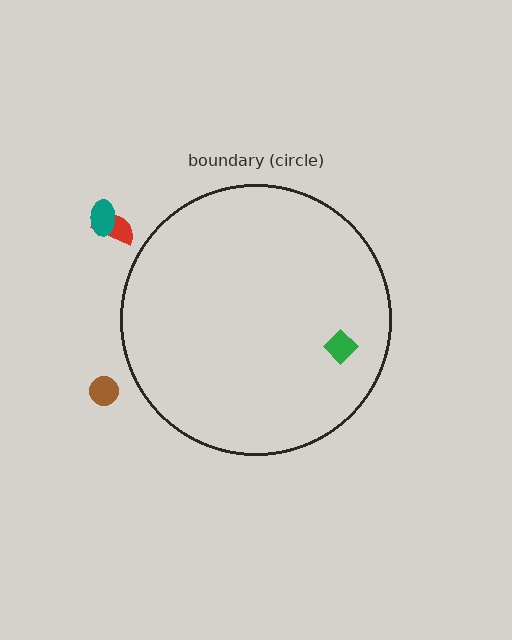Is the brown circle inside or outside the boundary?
Outside.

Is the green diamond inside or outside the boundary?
Inside.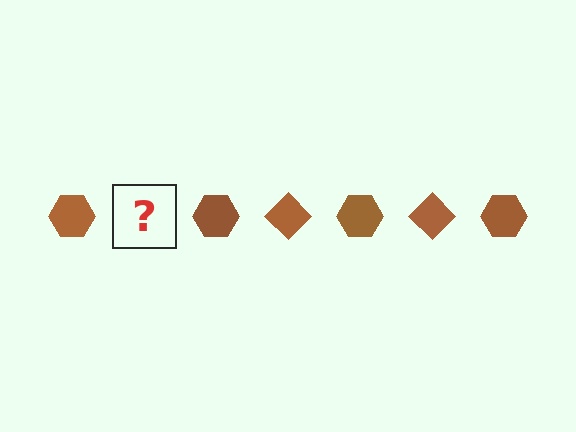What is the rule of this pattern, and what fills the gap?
The rule is that the pattern cycles through hexagon, diamond shapes in brown. The gap should be filled with a brown diamond.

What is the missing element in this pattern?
The missing element is a brown diamond.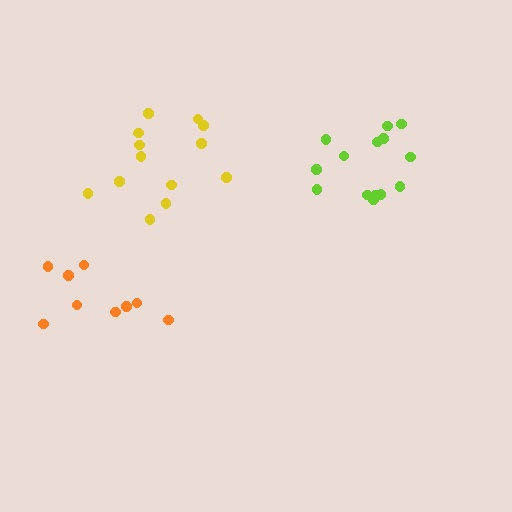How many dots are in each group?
Group 1: 14 dots, Group 2: 13 dots, Group 3: 9 dots (36 total).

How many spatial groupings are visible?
There are 3 spatial groupings.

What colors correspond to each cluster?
The clusters are colored: lime, yellow, orange.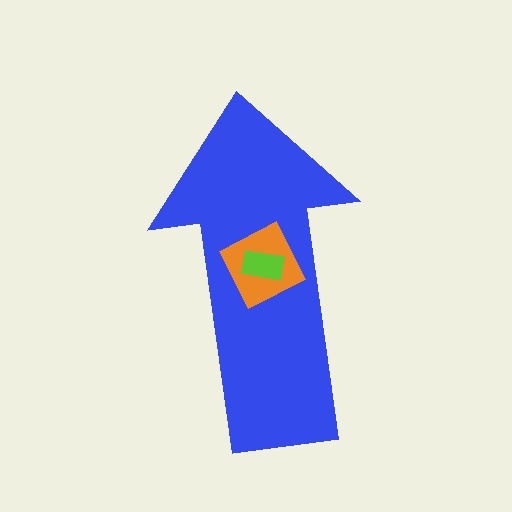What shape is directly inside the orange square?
The lime rectangle.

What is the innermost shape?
The lime rectangle.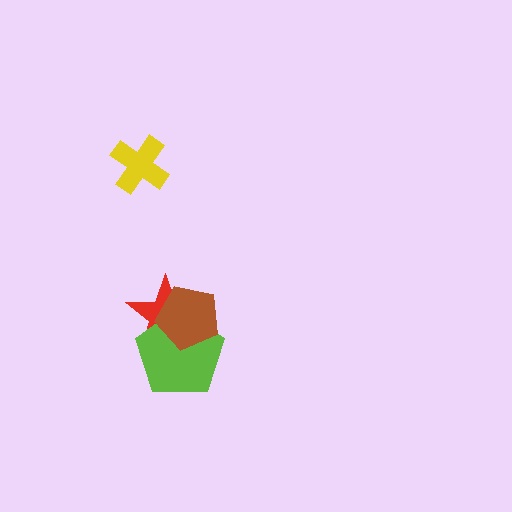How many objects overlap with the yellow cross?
0 objects overlap with the yellow cross.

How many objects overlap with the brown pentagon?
2 objects overlap with the brown pentagon.